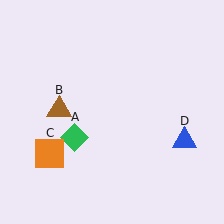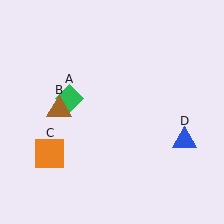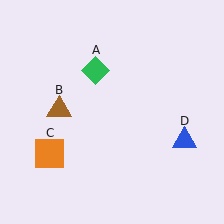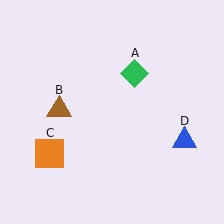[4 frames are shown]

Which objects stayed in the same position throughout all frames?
Brown triangle (object B) and orange square (object C) and blue triangle (object D) remained stationary.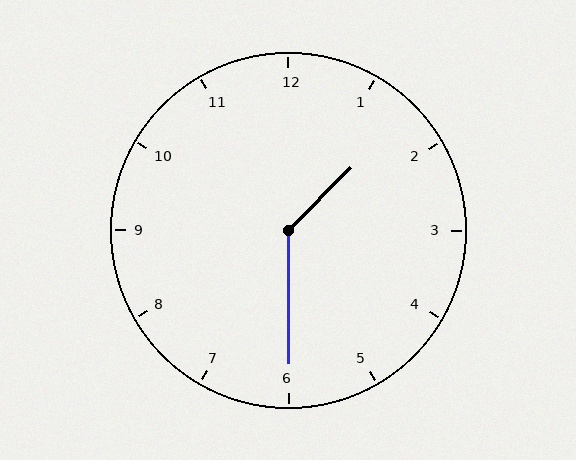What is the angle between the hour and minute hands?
Approximately 135 degrees.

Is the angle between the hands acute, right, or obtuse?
It is obtuse.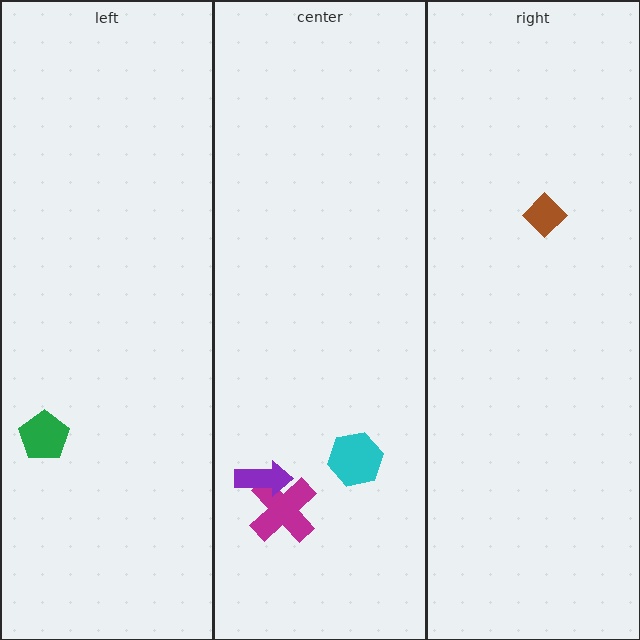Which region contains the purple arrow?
The center region.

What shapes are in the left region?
The green pentagon.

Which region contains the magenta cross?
The center region.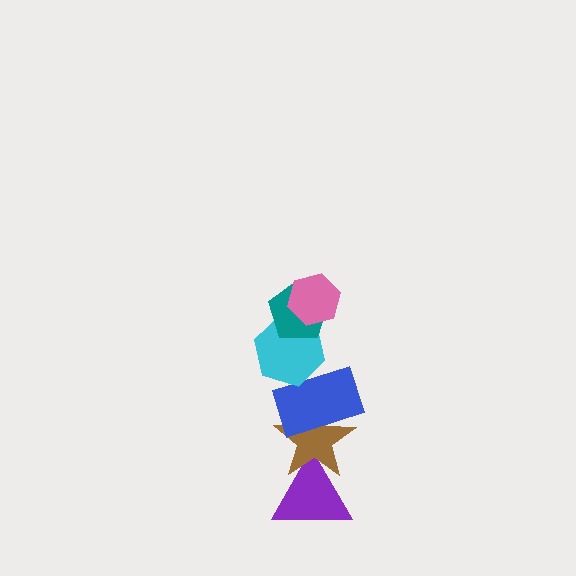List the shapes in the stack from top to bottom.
From top to bottom: the pink hexagon, the teal pentagon, the cyan hexagon, the blue rectangle, the brown star, the purple triangle.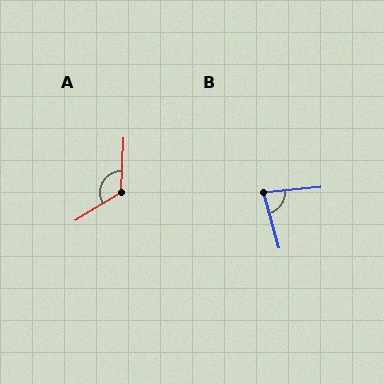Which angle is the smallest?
B, at approximately 79 degrees.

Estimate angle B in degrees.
Approximately 79 degrees.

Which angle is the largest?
A, at approximately 124 degrees.